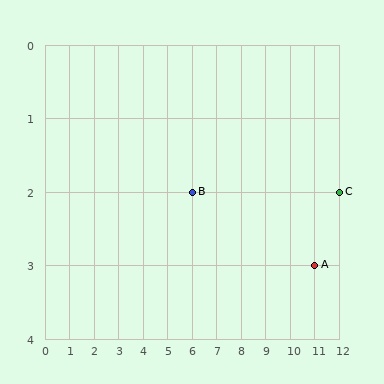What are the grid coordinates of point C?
Point C is at grid coordinates (12, 2).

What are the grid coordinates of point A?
Point A is at grid coordinates (11, 3).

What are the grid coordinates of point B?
Point B is at grid coordinates (6, 2).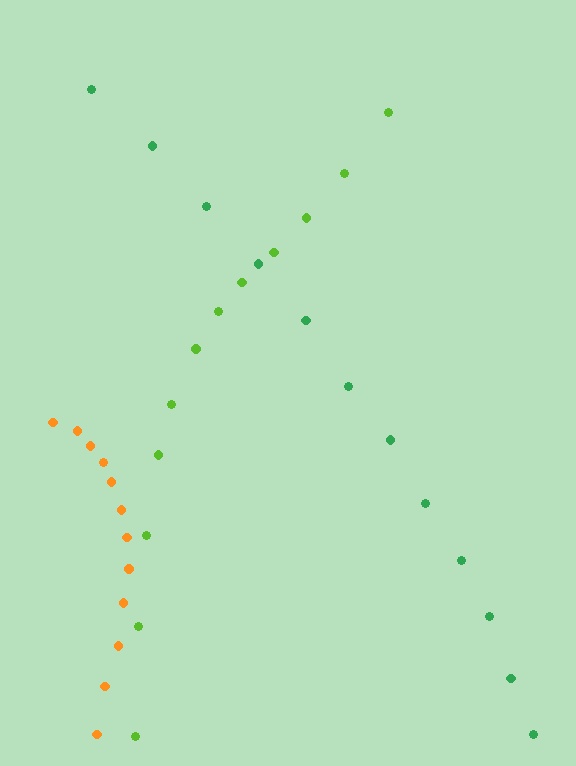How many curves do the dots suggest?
There are 3 distinct paths.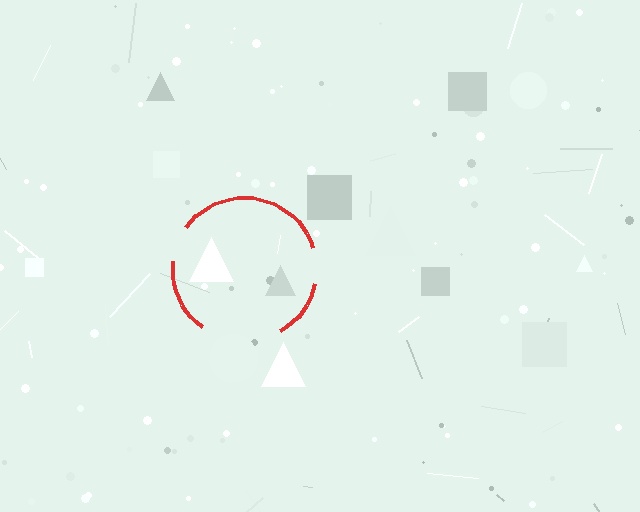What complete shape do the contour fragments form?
The contour fragments form a circle.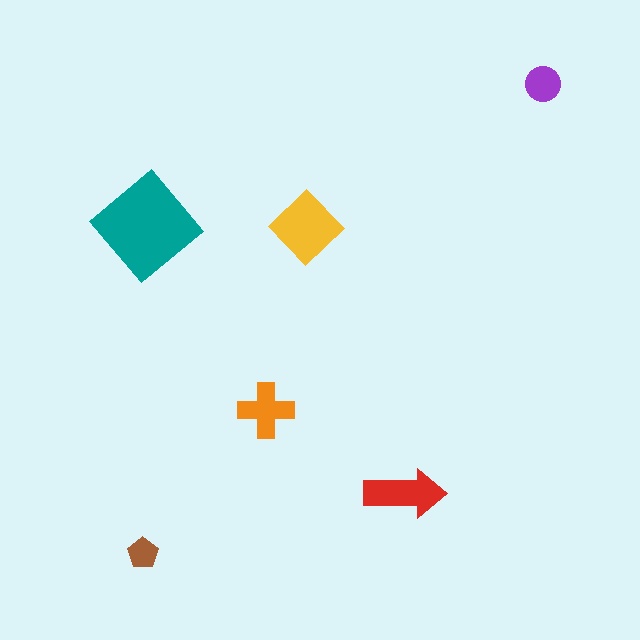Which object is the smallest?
The brown pentagon.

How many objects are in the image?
There are 6 objects in the image.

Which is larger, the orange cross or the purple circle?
The orange cross.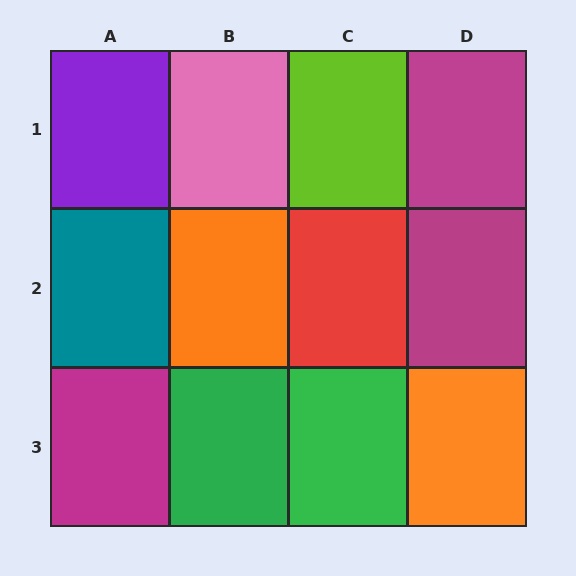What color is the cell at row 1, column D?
Magenta.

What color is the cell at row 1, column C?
Lime.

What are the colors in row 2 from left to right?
Teal, orange, red, magenta.